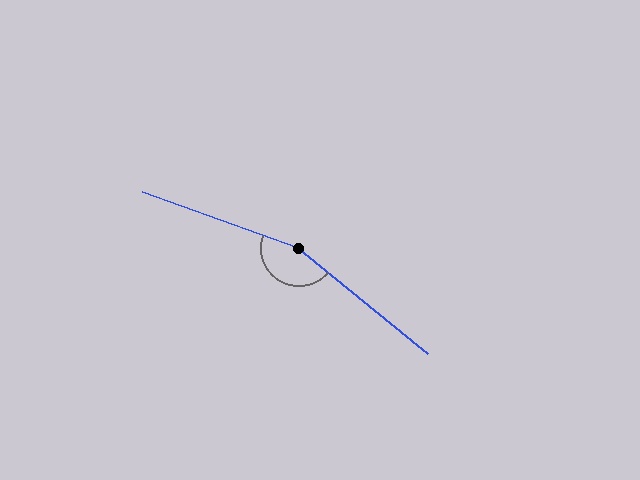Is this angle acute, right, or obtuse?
It is obtuse.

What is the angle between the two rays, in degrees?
Approximately 161 degrees.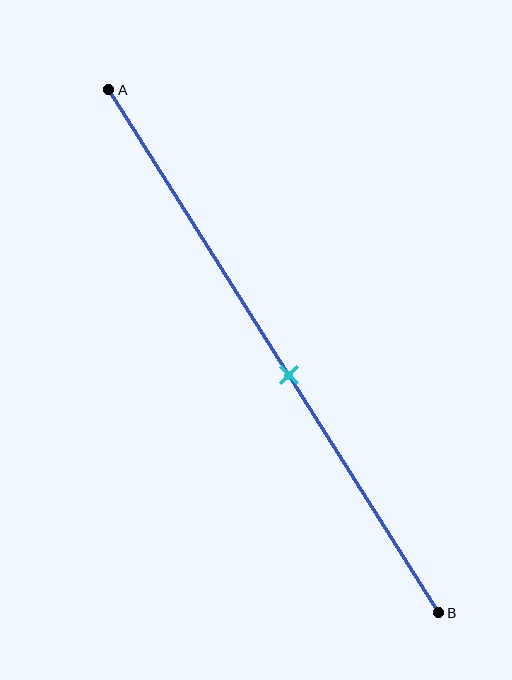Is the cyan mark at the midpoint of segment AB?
No, the mark is at about 55% from A, not at the 50% midpoint.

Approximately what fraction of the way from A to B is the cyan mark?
The cyan mark is approximately 55% of the way from A to B.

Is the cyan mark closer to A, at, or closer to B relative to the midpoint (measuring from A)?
The cyan mark is closer to point B than the midpoint of segment AB.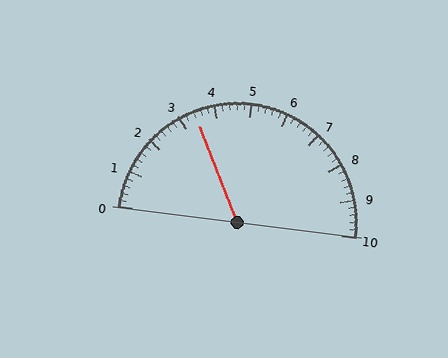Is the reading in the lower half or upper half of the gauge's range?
The reading is in the lower half of the range (0 to 10).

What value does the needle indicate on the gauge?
The needle indicates approximately 3.4.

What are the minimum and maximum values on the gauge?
The gauge ranges from 0 to 10.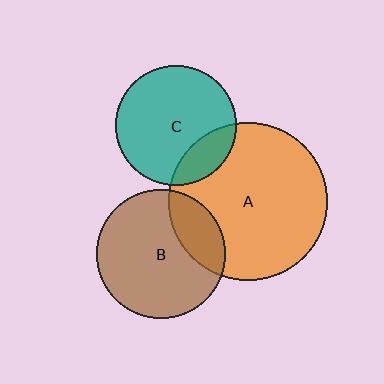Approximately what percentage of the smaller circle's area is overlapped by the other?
Approximately 20%.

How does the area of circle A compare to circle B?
Approximately 1.5 times.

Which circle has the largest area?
Circle A (orange).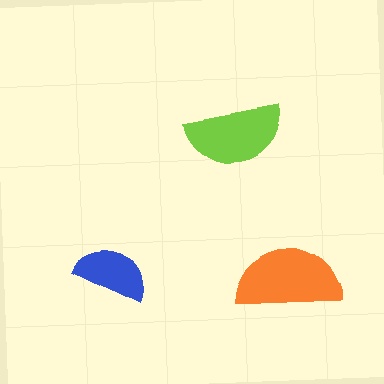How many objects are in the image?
There are 3 objects in the image.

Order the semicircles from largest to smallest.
the orange one, the lime one, the blue one.